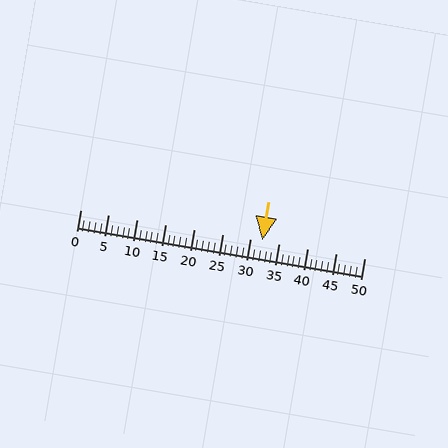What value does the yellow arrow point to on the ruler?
The yellow arrow points to approximately 32.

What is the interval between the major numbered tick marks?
The major tick marks are spaced 5 units apart.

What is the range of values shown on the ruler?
The ruler shows values from 0 to 50.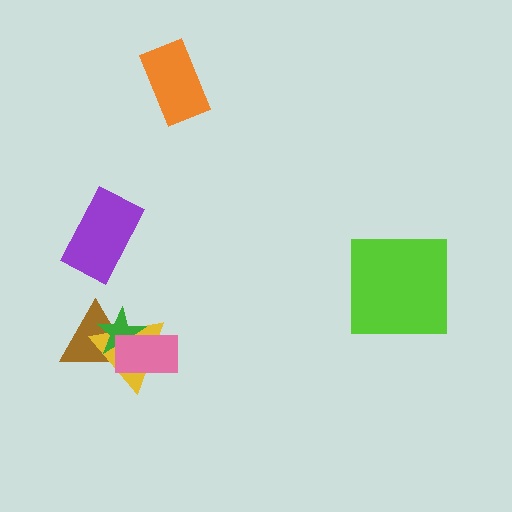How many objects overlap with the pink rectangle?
3 objects overlap with the pink rectangle.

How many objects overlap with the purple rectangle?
0 objects overlap with the purple rectangle.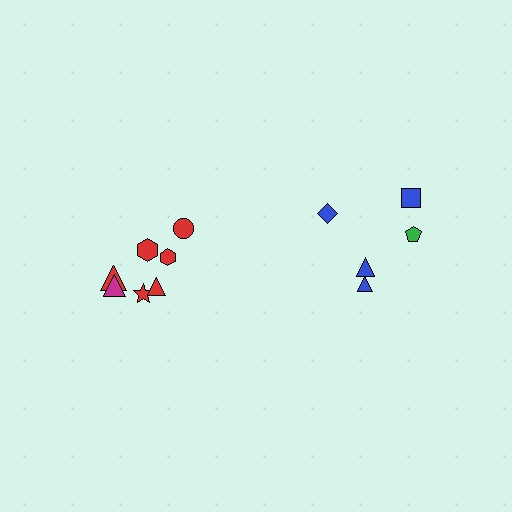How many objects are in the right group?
There are 5 objects.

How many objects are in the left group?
There are 7 objects.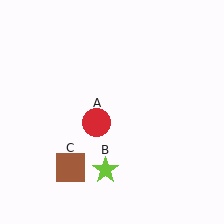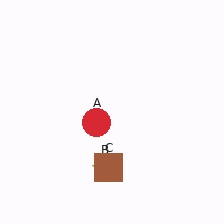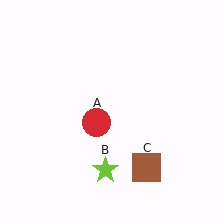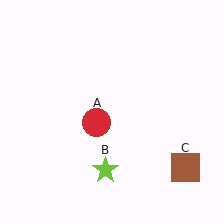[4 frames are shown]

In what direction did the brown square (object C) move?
The brown square (object C) moved right.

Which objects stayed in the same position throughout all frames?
Red circle (object A) and lime star (object B) remained stationary.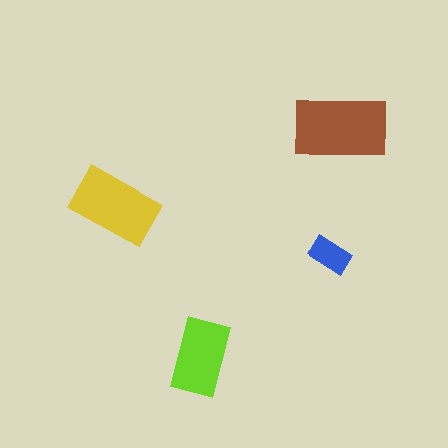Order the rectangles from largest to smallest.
the brown one, the yellow one, the lime one, the blue one.